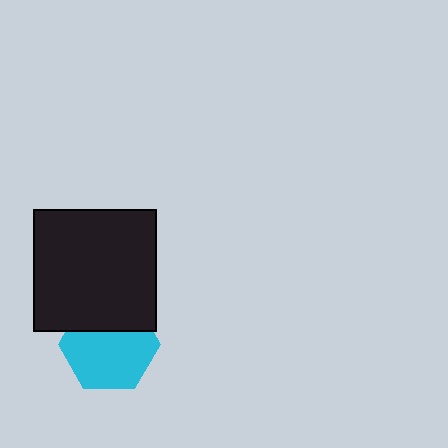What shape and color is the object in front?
The object in front is a black square.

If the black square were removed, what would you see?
You would see the complete cyan hexagon.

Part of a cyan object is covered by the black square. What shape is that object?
It is a hexagon.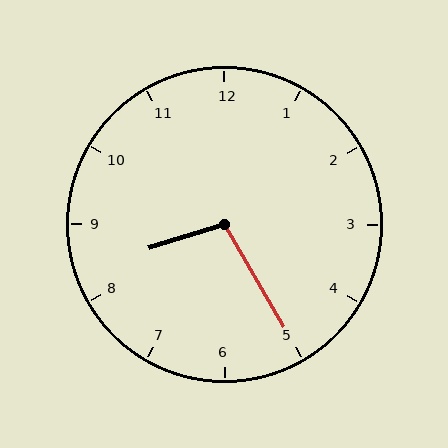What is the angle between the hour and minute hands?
Approximately 102 degrees.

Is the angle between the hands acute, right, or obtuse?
It is obtuse.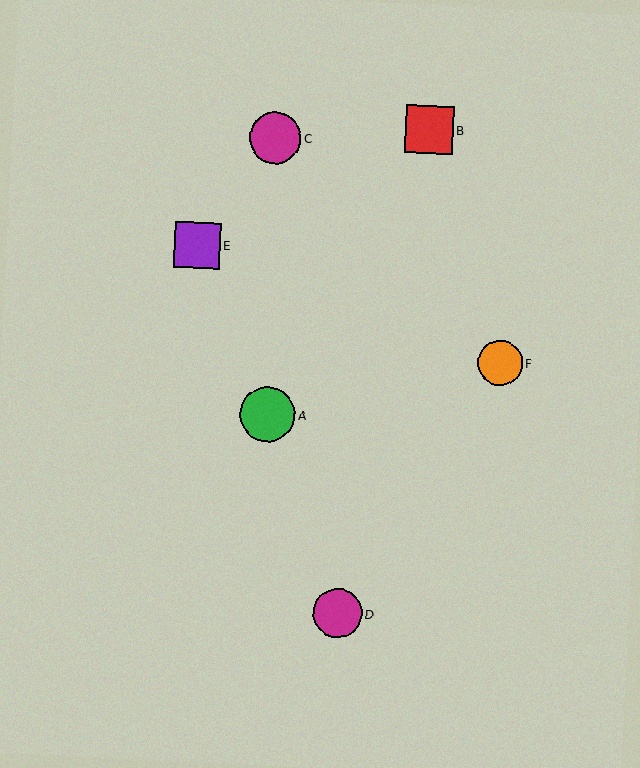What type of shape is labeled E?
Shape E is a purple square.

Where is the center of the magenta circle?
The center of the magenta circle is at (275, 138).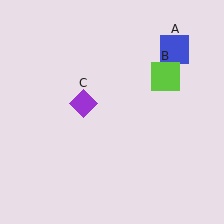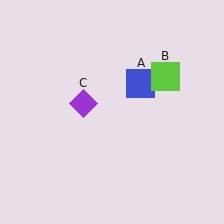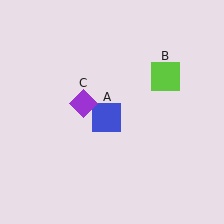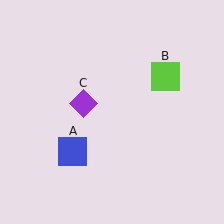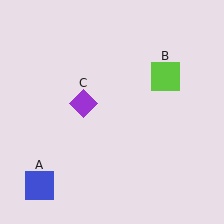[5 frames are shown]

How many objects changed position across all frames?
1 object changed position: blue square (object A).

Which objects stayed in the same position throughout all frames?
Lime square (object B) and purple diamond (object C) remained stationary.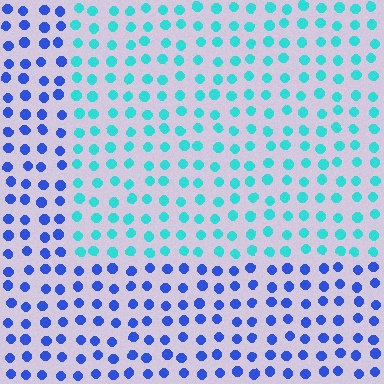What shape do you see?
I see a rectangle.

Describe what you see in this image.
The image is filled with small blue elements in a uniform arrangement. A rectangle-shaped region is visible where the elements are tinted to a slightly different hue, forming a subtle color boundary.